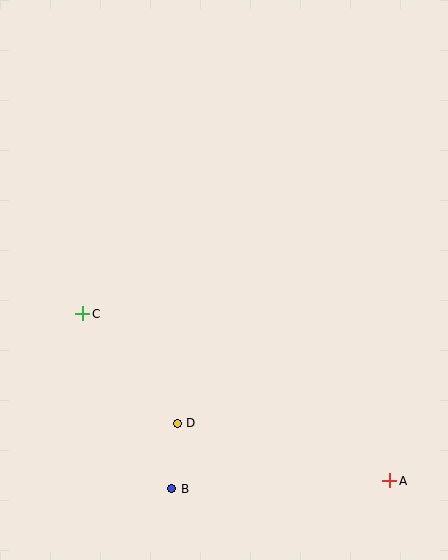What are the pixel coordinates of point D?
Point D is at (177, 423).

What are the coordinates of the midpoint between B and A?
The midpoint between B and A is at (281, 485).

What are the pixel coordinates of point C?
Point C is at (83, 314).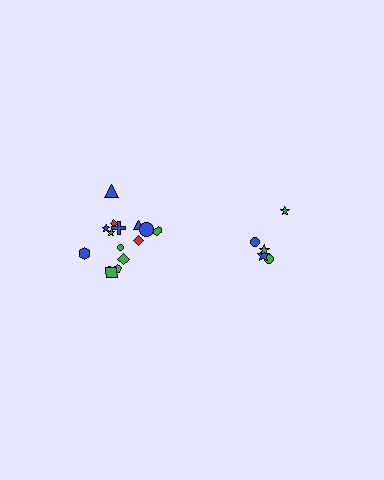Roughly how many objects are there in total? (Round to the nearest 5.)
Roughly 20 objects in total.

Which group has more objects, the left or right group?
The left group.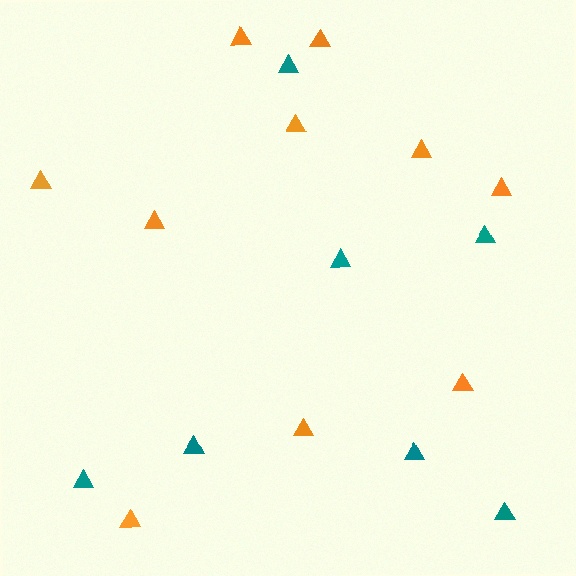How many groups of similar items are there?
There are 2 groups: one group of teal triangles (7) and one group of orange triangles (10).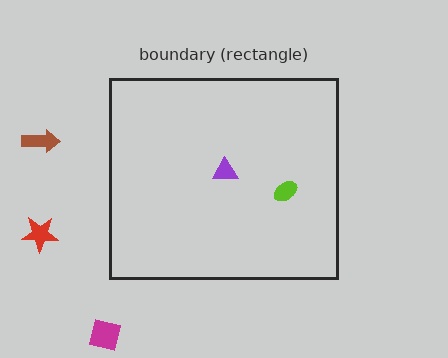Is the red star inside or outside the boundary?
Outside.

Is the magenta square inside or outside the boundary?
Outside.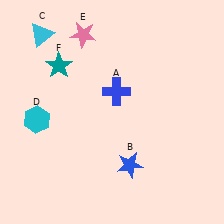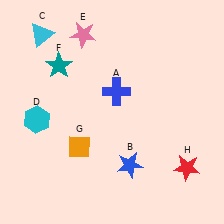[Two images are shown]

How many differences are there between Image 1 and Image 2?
There are 2 differences between the two images.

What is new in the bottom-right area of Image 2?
A red star (H) was added in the bottom-right area of Image 2.